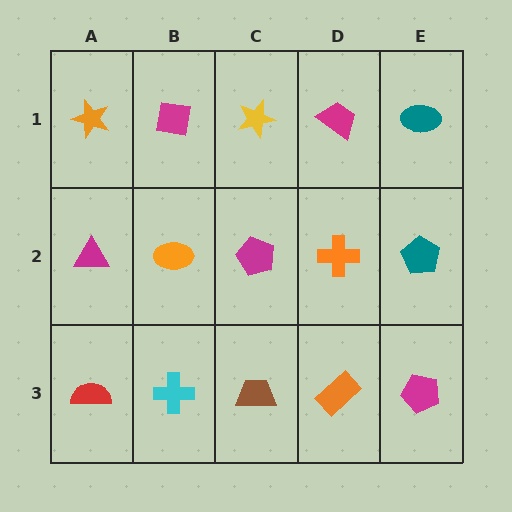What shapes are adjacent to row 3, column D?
An orange cross (row 2, column D), a brown trapezoid (row 3, column C), a magenta pentagon (row 3, column E).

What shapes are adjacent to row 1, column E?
A teal pentagon (row 2, column E), a magenta trapezoid (row 1, column D).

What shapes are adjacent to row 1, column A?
A magenta triangle (row 2, column A), a magenta square (row 1, column B).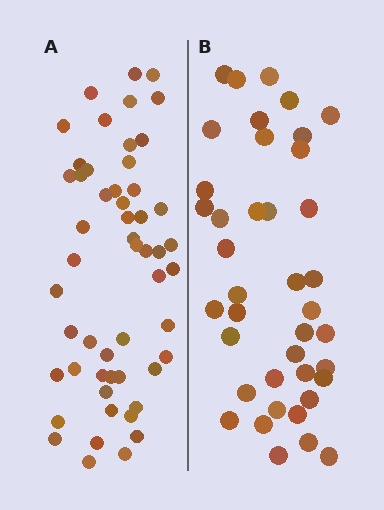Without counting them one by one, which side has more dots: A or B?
Region A (the left region) has more dots.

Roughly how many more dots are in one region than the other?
Region A has approximately 15 more dots than region B.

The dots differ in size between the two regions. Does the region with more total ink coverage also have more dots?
No. Region B has more total ink coverage because its dots are larger, but region A actually contains more individual dots. Total area can be misleading — the number of items is what matters here.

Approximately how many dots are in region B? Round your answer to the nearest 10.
About 40 dots.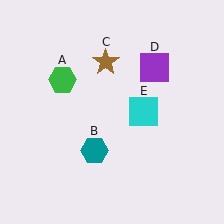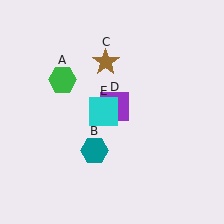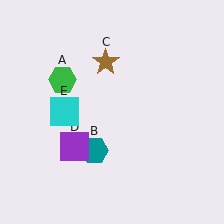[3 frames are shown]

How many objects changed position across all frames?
2 objects changed position: purple square (object D), cyan square (object E).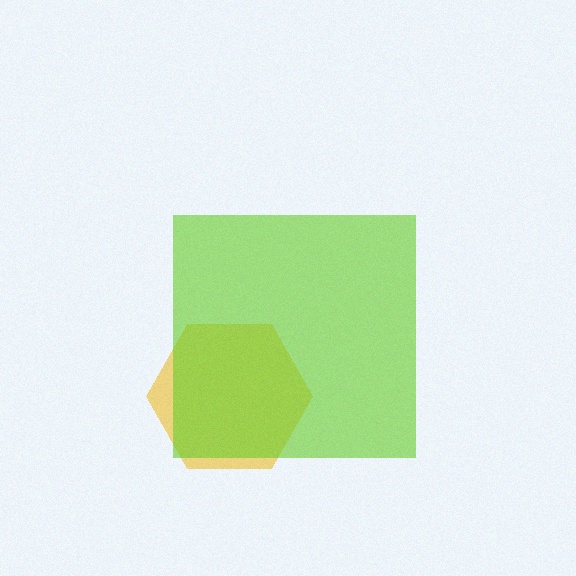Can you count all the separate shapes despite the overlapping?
Yes, there are 2 separate shapes.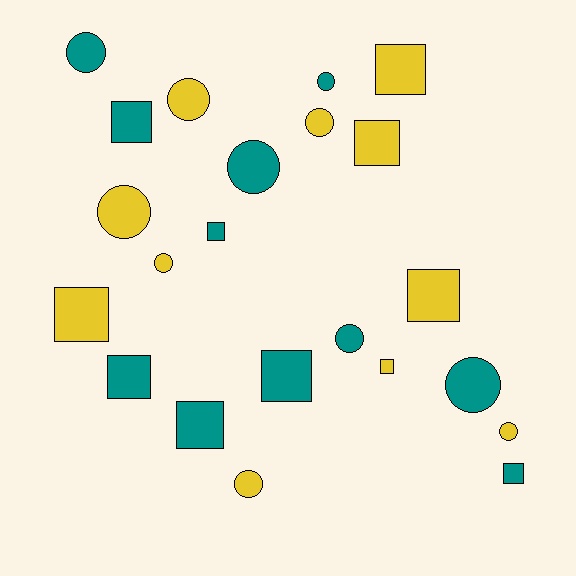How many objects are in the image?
There are 22 objects.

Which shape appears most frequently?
Square, with 11 objects.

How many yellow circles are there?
There are 6 yellow circles.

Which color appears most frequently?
Teal, with 11 objects.